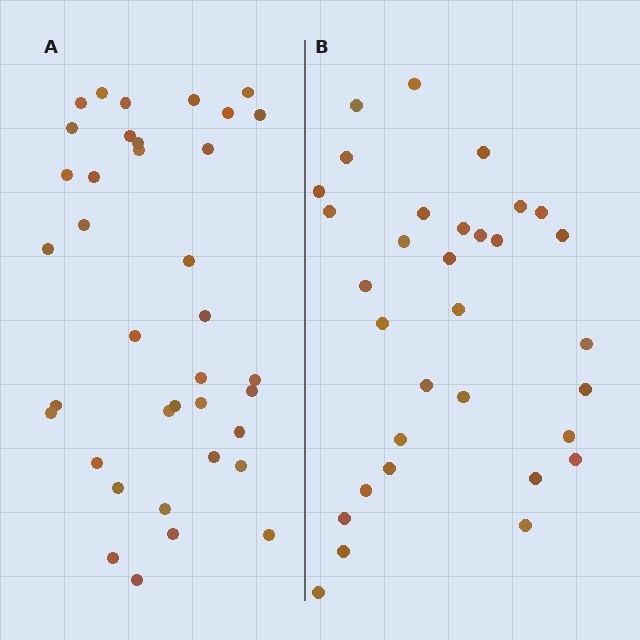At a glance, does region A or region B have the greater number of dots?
Region A (the left region) has more dots.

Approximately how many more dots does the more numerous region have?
Region A has about 5 more dots than region B.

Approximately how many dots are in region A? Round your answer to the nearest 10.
About 40 dots. (The exact count is 37, which rounds to 40.)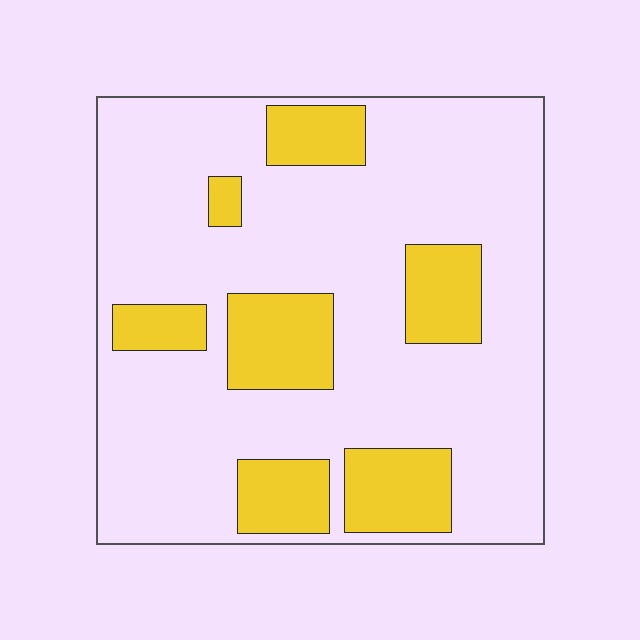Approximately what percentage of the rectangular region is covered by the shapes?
Approximately 25%.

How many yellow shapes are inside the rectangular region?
7.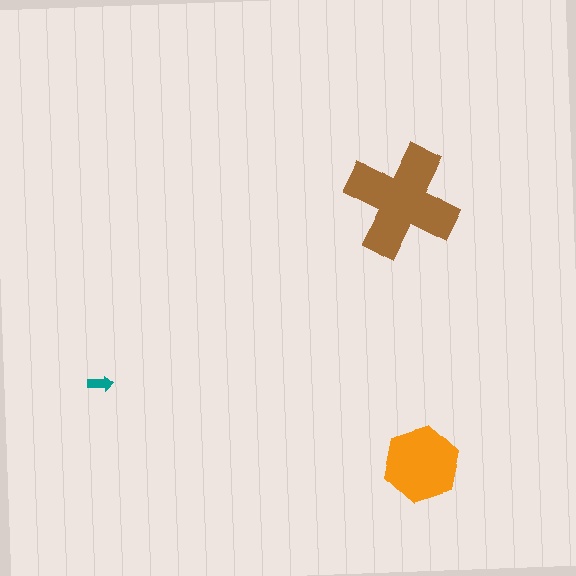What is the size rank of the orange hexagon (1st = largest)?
2nd.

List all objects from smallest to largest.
The teal arrow, the orange hexagon, the brown cross.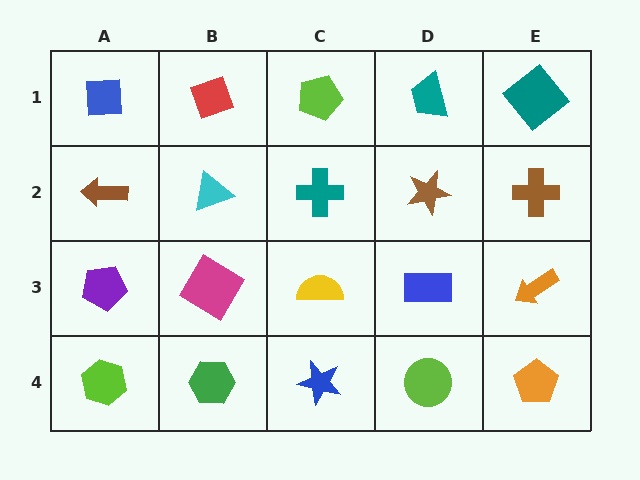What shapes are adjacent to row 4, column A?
A purple pentagon (row 3, column A), a green hexagon (row 4, column B).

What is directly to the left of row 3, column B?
A purple pentagon.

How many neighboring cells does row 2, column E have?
3.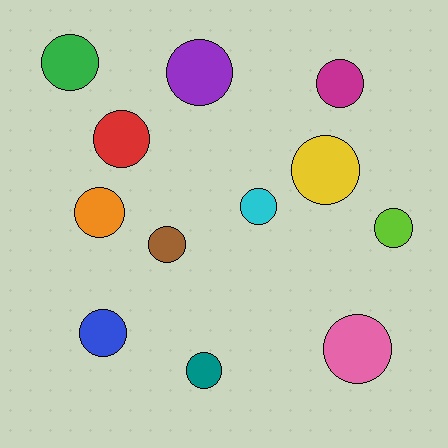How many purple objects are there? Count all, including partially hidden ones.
There is 1 purple object.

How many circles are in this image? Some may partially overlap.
There are 12 circles.